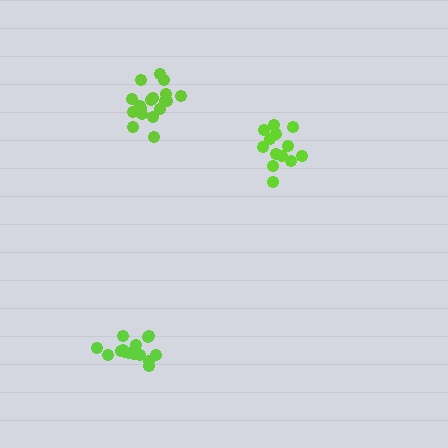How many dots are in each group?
Group 1: 13 dots, Group 2: 16 dots, Group 3: 18 dots (47 total).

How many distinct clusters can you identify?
There are 3 distinct clusters.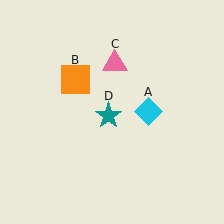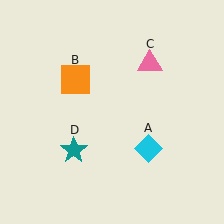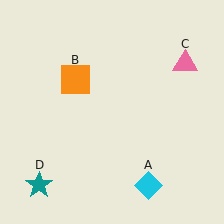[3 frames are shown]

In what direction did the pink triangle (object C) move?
The pink triangle (object C) moved right.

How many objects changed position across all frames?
3 objects changed position: cyan diamond (object A), pink triangle (object C), teal star (object D).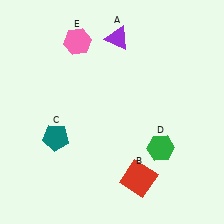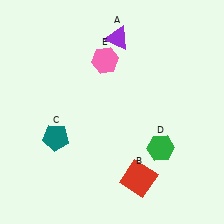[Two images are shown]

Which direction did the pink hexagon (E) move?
The pink hexagon (E) moved right.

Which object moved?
The pink hexagon (E) moved right.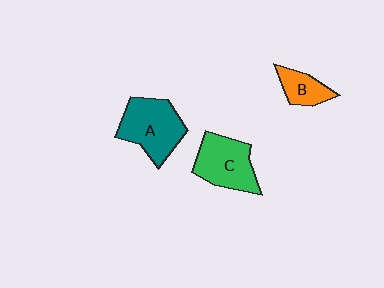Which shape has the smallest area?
Shape B (orange).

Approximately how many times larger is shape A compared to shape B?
Approximately 2.1 times.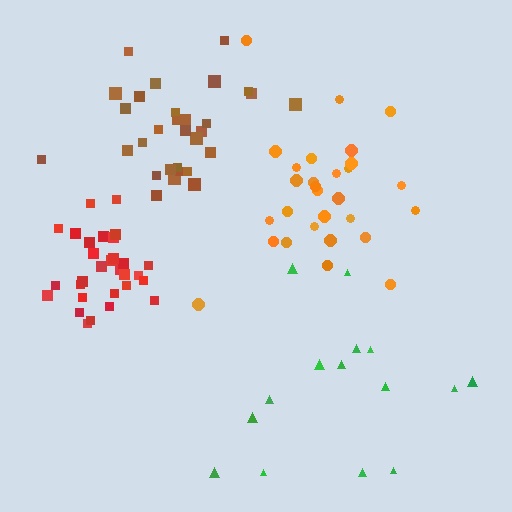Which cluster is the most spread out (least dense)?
Green.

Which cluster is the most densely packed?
Red.